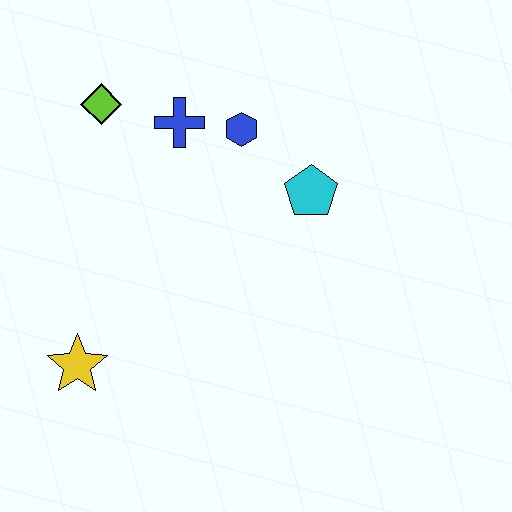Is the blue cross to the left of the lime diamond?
No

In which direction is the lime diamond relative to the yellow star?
The lime diamond is above the yellow star.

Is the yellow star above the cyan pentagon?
No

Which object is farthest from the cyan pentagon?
The yellow star is farthest from the cyan pentagon.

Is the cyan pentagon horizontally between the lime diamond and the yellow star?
No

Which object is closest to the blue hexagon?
The blue cross is closest to the blue hexagon.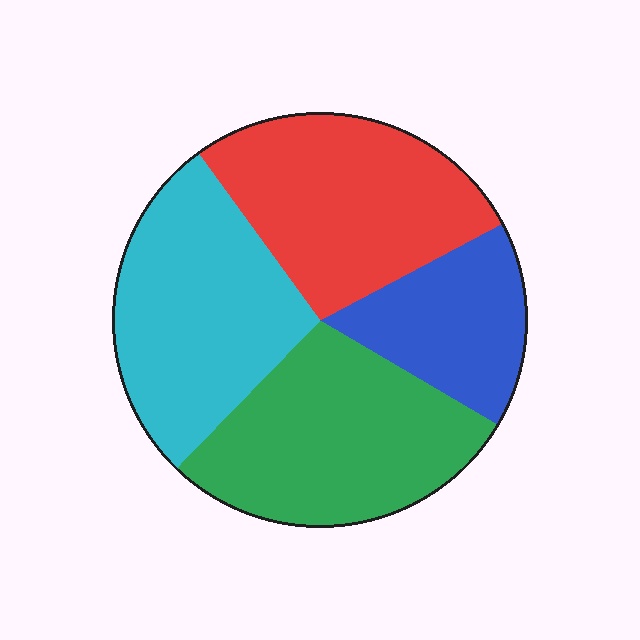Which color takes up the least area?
Blue, at roughly 15%.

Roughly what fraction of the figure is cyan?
Cyan takes up about one quarter (1/4) of the figure.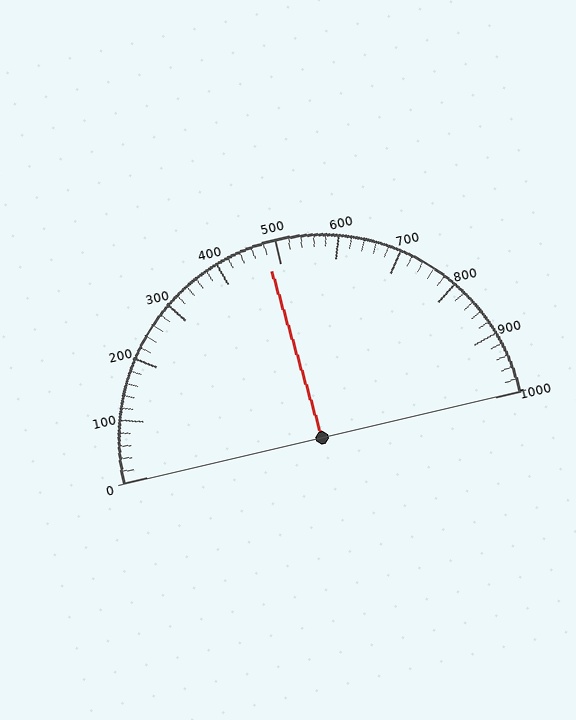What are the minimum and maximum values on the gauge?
The gauge ranges from 0 to 1000.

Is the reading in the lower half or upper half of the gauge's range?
The reading is in the lower half of the range (0 to 1000).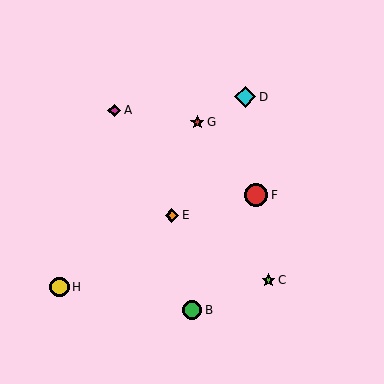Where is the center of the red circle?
The center of the red circle is at (256, 195).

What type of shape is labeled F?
Shape F is a red circle.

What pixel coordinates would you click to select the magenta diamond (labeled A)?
Click at (114, 111) to select the magenta diamond A.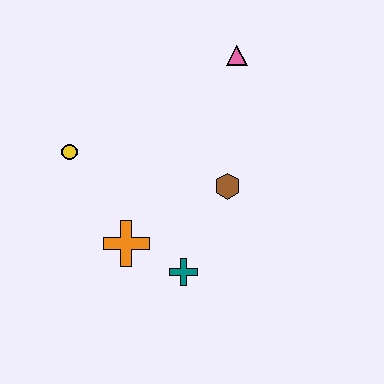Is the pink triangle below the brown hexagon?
No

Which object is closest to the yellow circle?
The orange cross is closest to the yellow circle.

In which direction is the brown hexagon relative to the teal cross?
The brown hexagon is above the teal cross.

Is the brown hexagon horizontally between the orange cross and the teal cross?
No